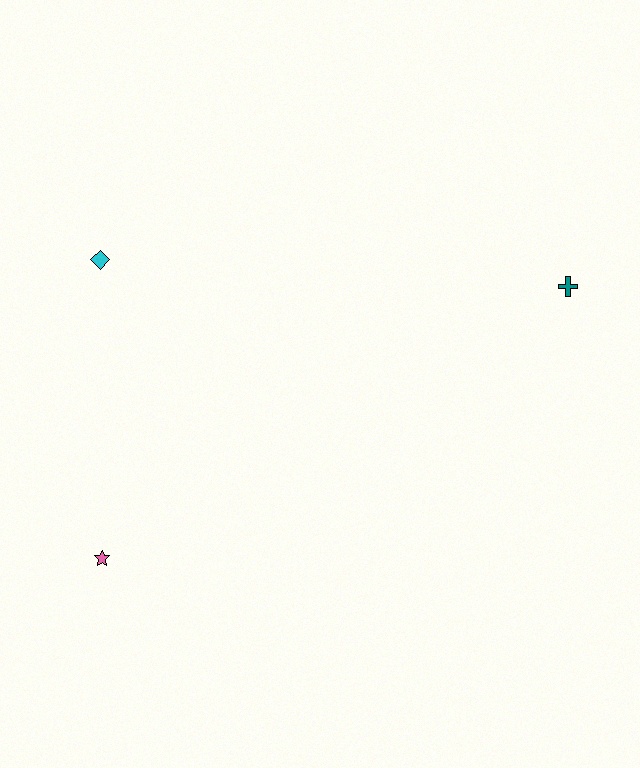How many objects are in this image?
There are 3 objects.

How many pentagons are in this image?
There are no pentagons.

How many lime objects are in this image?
There are no lime objects.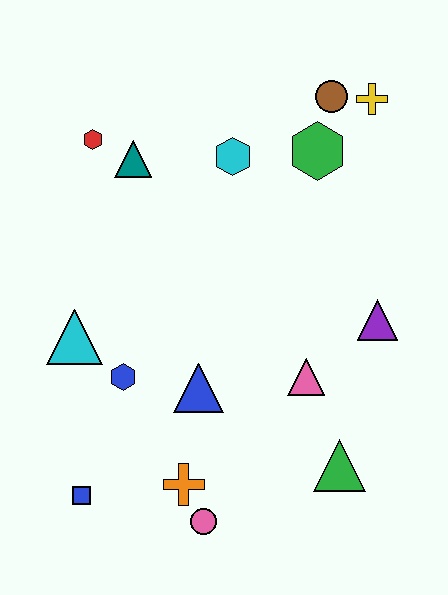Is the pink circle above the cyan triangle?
No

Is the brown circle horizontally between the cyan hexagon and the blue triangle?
No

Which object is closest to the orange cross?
The pink circle is closest to the orange cross.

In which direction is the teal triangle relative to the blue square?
The teal triangle is above the blue square.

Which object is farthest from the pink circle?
The yellow cross is farthest from the pink circle.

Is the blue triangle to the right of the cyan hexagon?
No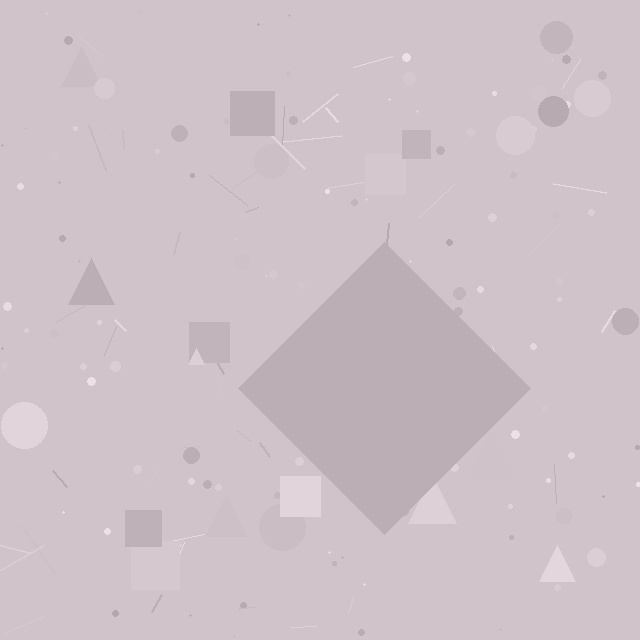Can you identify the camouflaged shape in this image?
The camouflaged shape is a diamond.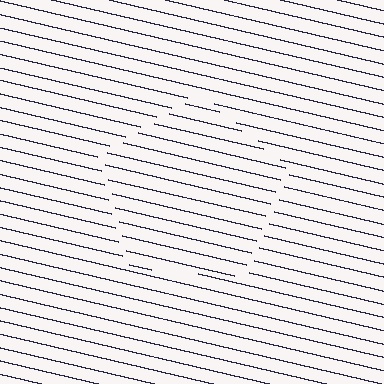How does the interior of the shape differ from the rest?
The interior of the shape contains the same grating, shifted by half a period — the contour is defined by the phase discontinuity where line-ends from the inner and outer gratings abut.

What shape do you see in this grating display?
An illusory pentagon. The interior of the shape contains the same grating, shifted by half a period — the contour is defined by the phase discontinuity where line-ends from the inner and outer gratings abut.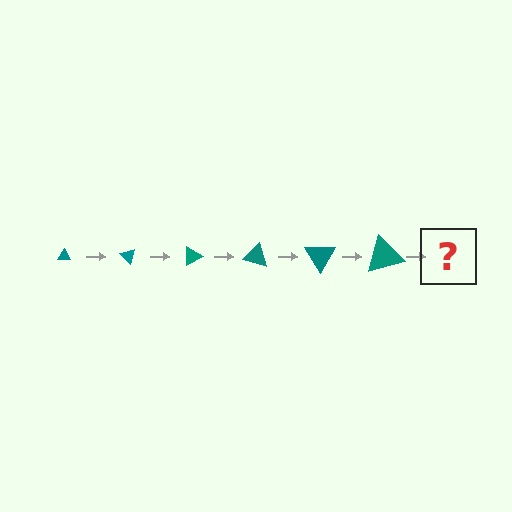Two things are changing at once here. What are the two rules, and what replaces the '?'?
The two rules are that the triangle grows larger each step and it rotates 45 degrees each step. The '?' should be a triangle, larger than the previous one and rotated 270 degrees from the start.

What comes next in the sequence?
The next element should be a triangle, larger than the previous one and rotated 270 degrees from the start.